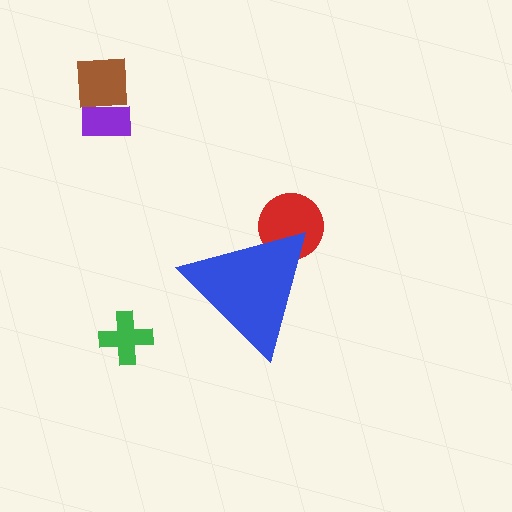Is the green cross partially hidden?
No, the green cross is fully visible.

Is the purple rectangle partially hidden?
No, the purple rectangle is fully visible.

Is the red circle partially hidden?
Yes, the red circle is partially hidden behind the blue triangle.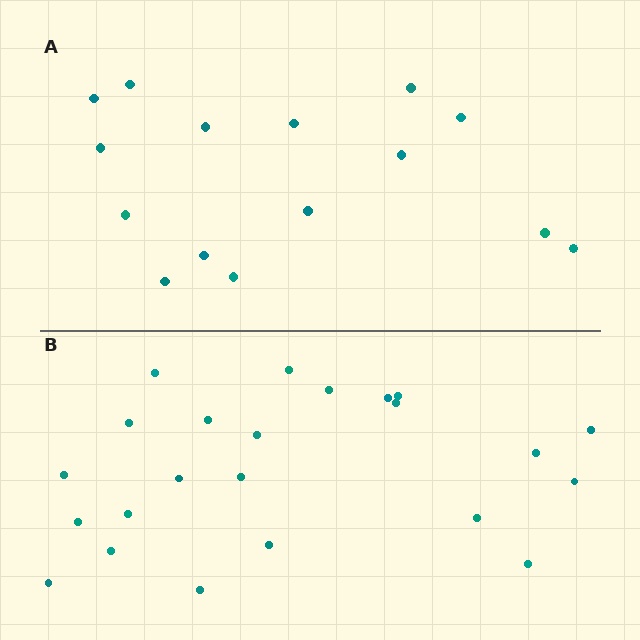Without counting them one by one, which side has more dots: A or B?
Region B (the bottom region) has more dots.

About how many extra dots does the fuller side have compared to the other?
Region B has roughly 8 or so more dots than region A.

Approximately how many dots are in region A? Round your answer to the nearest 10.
About 20 dots. (The exact count is 15, which rounds to 20.)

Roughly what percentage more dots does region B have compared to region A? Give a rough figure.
About 55% more.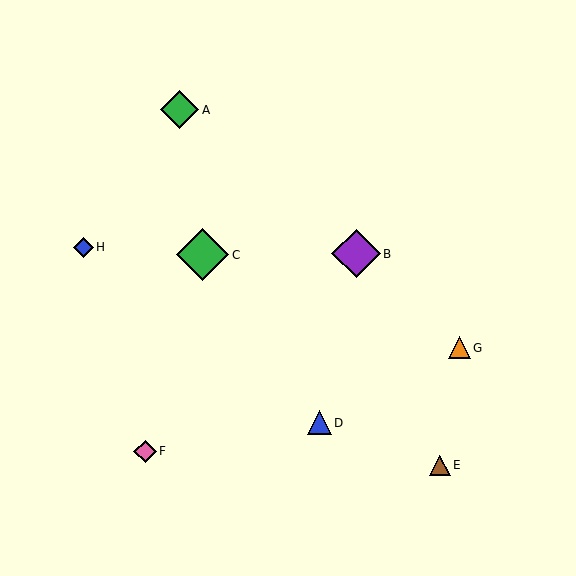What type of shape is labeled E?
Shape E is a brown triangle.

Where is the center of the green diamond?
The center of the green diamond is at (180, 110).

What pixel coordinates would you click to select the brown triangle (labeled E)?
Click at (440, 466) to select the brown triangle E.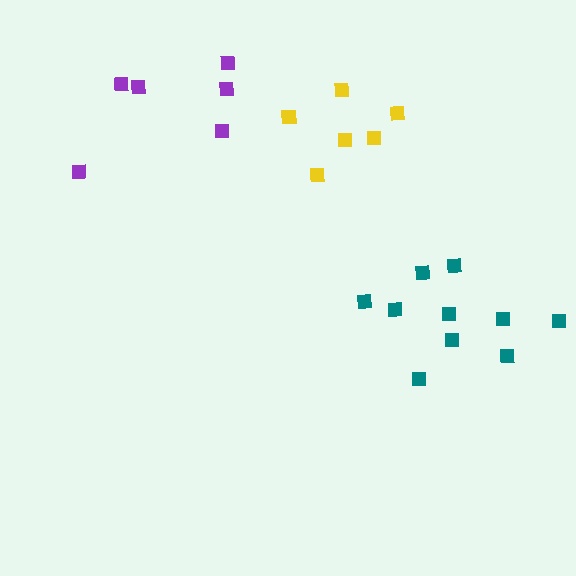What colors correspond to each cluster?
The clusters are colored: yellow, teal, purple.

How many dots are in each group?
Group 1: 6 dots, Group 2: 10 dots, Group 3: 6 dots (22 total).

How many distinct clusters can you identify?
There are 3 distinct clusters.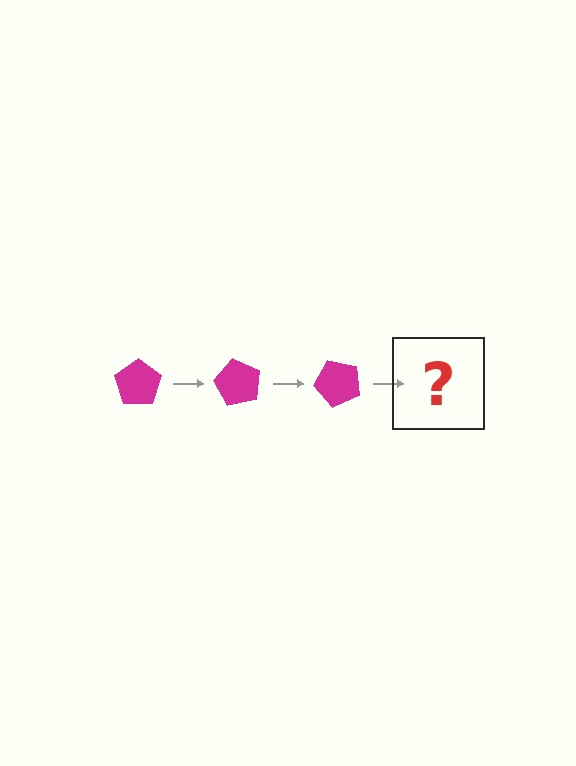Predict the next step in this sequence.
The next step is a magenta pentagon rotated 180 degrees.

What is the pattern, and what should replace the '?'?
The pattern is that the pentagon rotates 60 degrees each step. The '?' should be a magenta pentagon rotated 180 degrees.